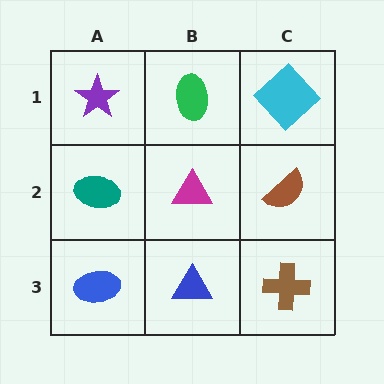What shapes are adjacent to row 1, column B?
A magenta triangle (row 2, column B), a purple star (row 1, column A), a cyan diamond (row 1, column C).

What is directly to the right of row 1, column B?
A cyan diamond.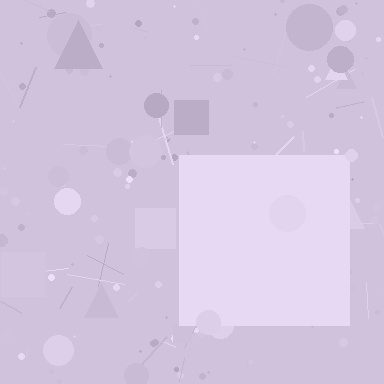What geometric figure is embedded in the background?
A square is embedded in the background.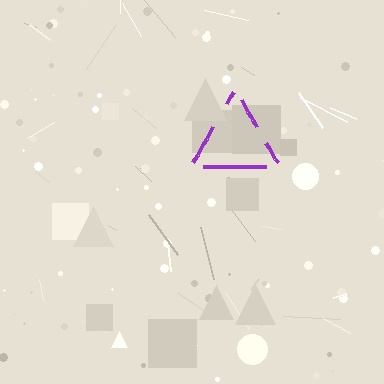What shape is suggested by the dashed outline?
The dashed outline suggests a triangle.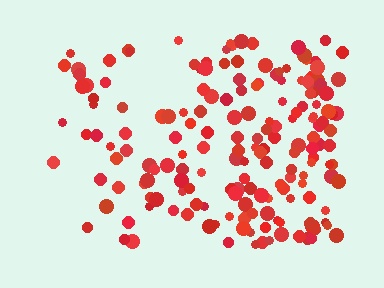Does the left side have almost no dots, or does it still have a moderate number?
Still a moderate number, just noticeably fewer than the right.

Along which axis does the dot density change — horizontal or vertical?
Horizontal.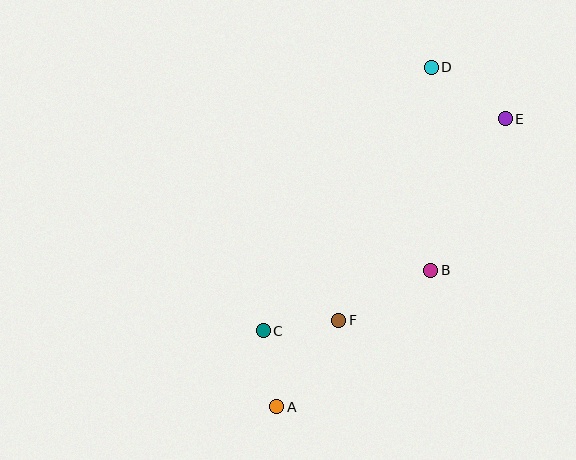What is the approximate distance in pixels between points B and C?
The distance between B and C is approximately 178 pixels.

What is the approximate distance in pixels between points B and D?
The distance between B and D is approximately 203 pixels.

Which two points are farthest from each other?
Points A and D are farthest from each other.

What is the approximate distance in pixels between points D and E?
The distance between D and E is approximately 90 pixels.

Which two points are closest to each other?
Points C and F are closest to each other.